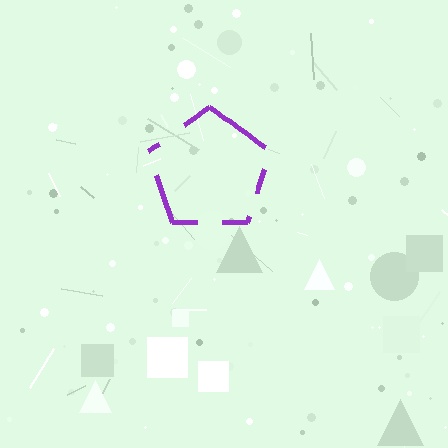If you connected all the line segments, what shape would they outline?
They would outline a pentagon.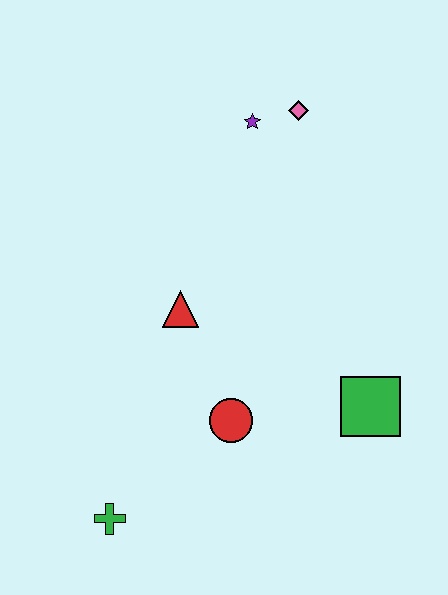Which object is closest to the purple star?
The pink diamond is closest to the purple star.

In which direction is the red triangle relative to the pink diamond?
The red triangle is below the pink diamond.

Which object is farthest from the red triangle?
The pink diamond is farthest from the red triangle.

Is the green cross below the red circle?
Yes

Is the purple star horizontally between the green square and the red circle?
Yes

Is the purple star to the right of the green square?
No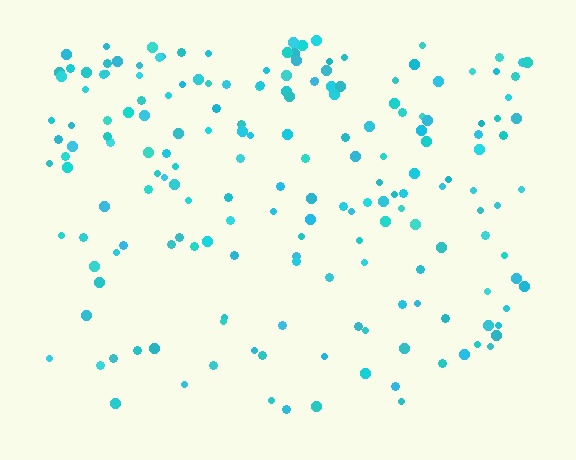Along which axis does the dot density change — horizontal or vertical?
Vertical.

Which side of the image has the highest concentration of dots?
The top.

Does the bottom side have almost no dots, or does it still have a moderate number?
Still a moderate number, just noticeably fewer than the top.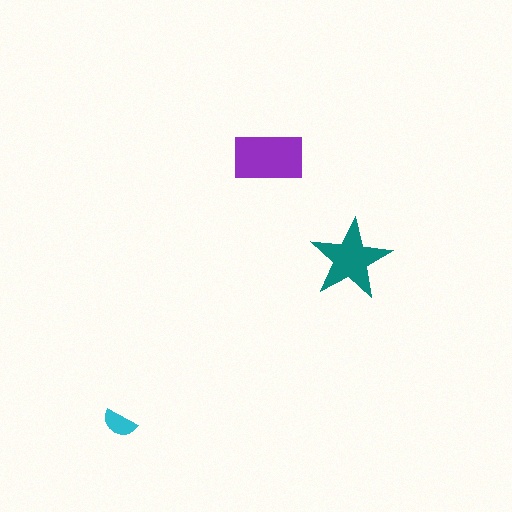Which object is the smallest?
The cyan semicircle.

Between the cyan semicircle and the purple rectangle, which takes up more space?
The purple rectangle.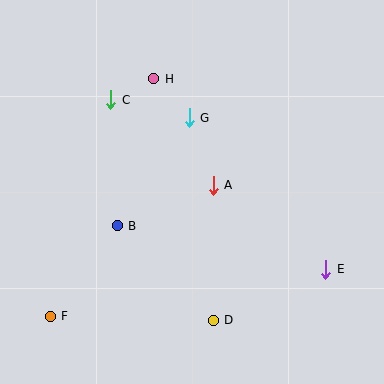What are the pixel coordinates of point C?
Point C is at (111, 100).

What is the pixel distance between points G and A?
The distance between G and A is 72 pixels.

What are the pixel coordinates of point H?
Point H is at (154, 79).